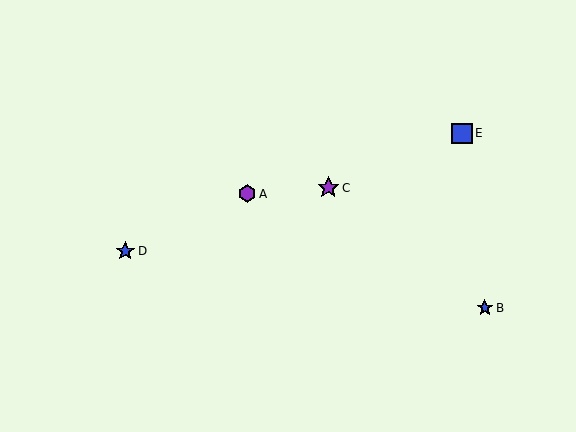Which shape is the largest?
The purple star (labeled C) is the largest.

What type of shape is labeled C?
Shape C is a purple star.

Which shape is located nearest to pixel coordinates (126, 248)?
The blue star (labeled D) at (125, 251) is nearest to that location.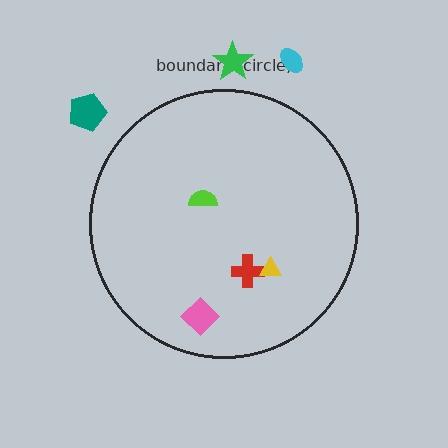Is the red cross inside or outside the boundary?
Inside.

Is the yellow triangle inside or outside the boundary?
Inside.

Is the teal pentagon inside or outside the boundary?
Outside.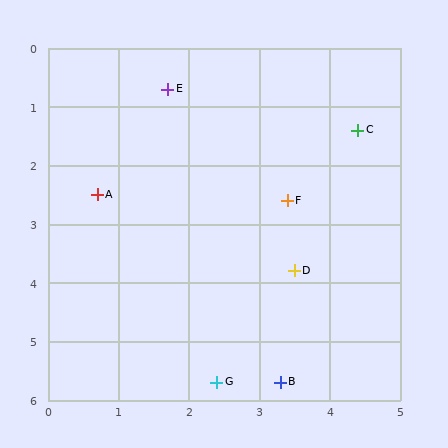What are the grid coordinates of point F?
Point F is at approximately (3.4, 2.6).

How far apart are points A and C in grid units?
Points A and C are about 3.9 grid units apart.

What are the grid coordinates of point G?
Point G is at approximately (2.4, 5.7).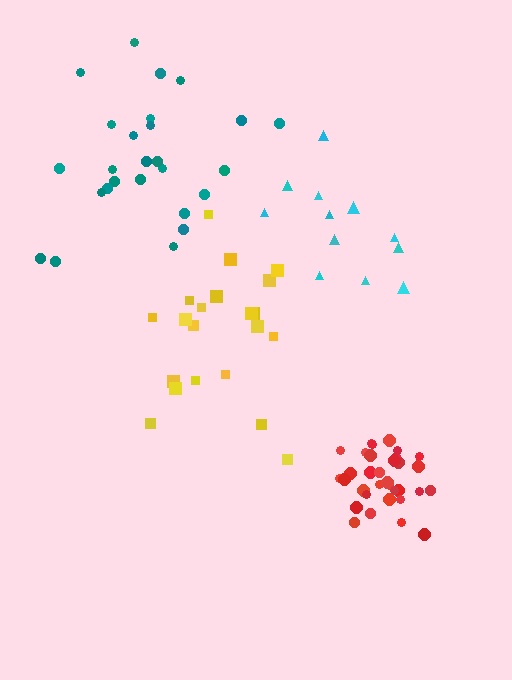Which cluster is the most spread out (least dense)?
Teal.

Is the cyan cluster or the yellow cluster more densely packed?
Yellow.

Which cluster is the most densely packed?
Red.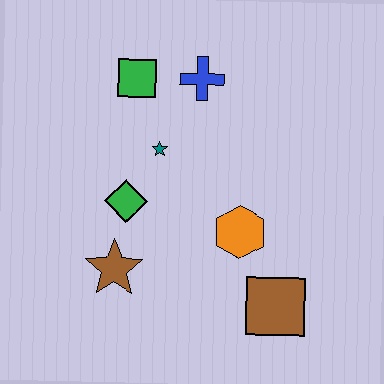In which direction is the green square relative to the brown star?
The green square is above the brown star.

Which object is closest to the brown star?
The green diamond is closest to the brown star.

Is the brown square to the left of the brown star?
No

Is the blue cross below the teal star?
No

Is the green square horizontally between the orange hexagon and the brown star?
Yes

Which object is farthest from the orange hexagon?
The green square is farthest from the orange hexagon.